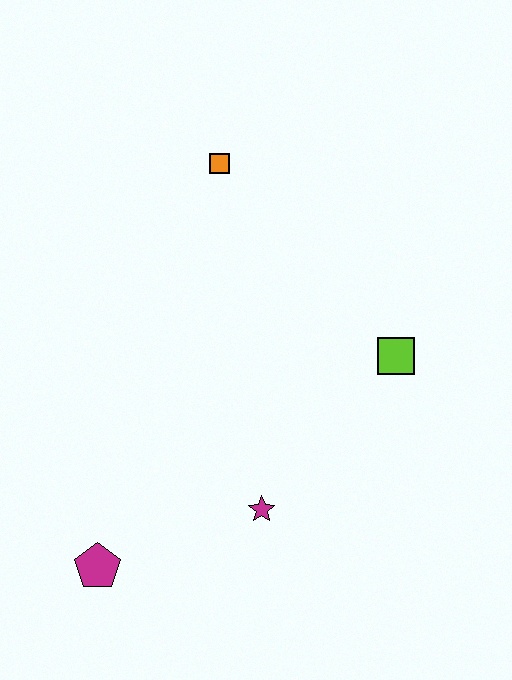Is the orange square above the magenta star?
Yes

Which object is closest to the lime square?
The magenta star is closest to the lime square.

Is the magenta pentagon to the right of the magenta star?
No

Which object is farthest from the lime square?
The magenta pentagon is farthest from the lime square.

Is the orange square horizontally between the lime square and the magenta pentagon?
Yes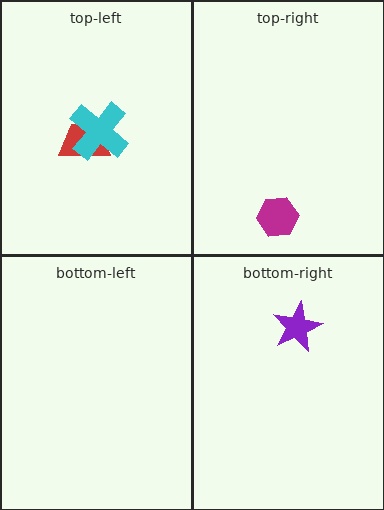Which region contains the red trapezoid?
The top-left region.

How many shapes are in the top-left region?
2.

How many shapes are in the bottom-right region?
1.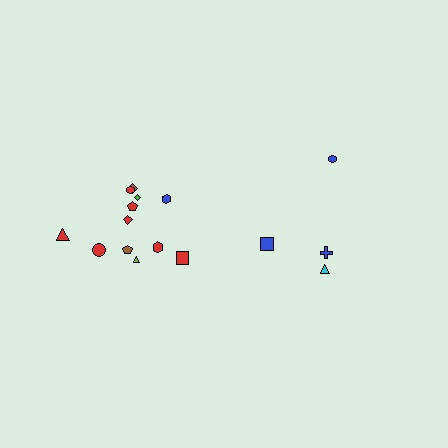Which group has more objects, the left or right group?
The left group.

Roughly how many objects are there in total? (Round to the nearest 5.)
Roughly 15 objects in total.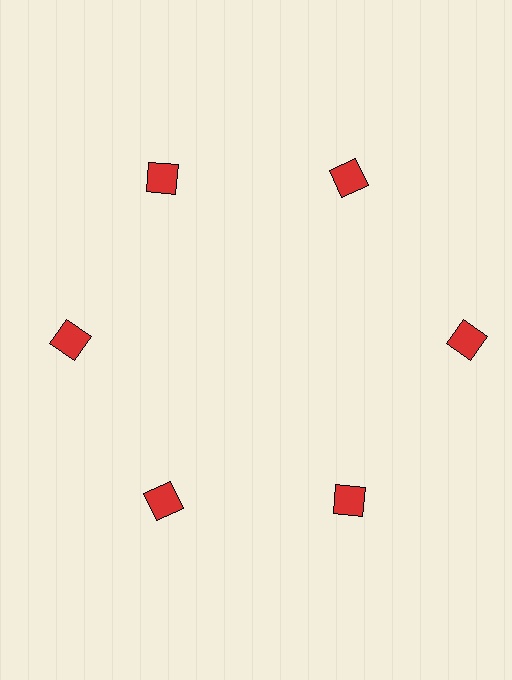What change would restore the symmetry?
The symmetry would be restored by moving it inward, back onto the ring so that all 6 squares sit at equal angles and equal distance from the center.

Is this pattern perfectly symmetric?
No. The 6 red squares are arranged in a ring, but one element near the 3 o'clock position is pushed outward from the center, breaking the 6-fold rotational symmetry.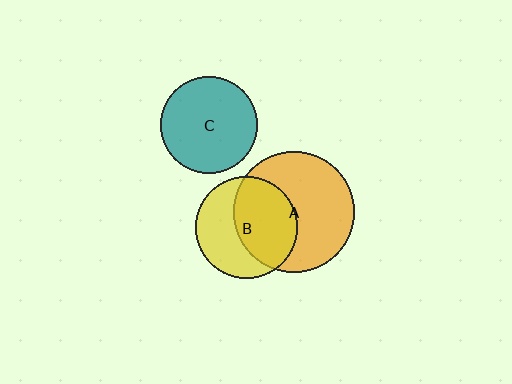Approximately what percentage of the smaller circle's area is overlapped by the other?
Approximately 55%.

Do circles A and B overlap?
Yes.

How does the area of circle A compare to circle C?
Approximately 1.6 times.